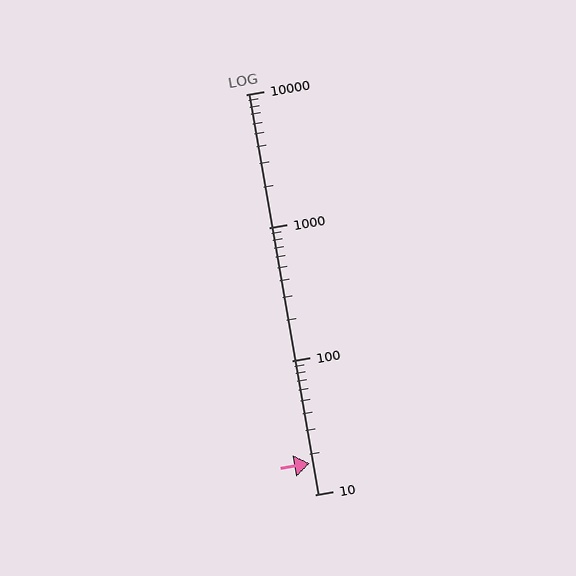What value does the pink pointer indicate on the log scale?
The pointer indicates approximately 17.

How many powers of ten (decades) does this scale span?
The scale spans 3 decades, from 10 to 10000.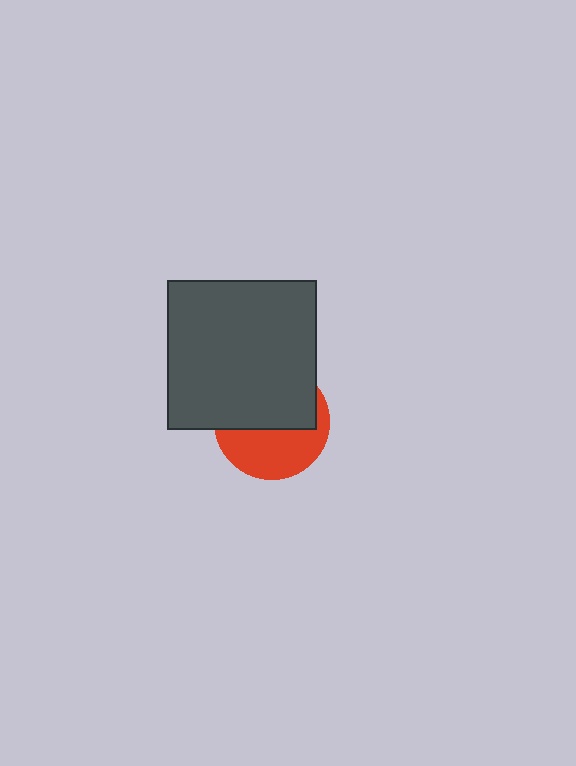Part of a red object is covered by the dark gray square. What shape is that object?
It is a circle.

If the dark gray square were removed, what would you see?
You would see the complete red circle.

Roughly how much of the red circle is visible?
About half of it is visible (roughly 45%).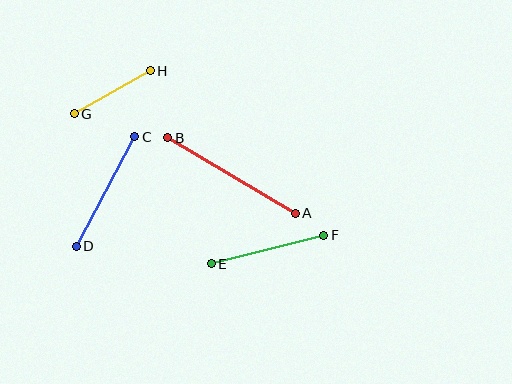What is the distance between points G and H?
The distance is approximately 87 pixels.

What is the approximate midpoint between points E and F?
The midpoint is at approximately (267, 250) pixels.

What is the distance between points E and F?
The distance is approximately 116 pixels.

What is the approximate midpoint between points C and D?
The midpoint is at approximately (105, 191) pixels.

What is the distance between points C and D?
The distance is approximately 124 pixels.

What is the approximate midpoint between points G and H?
The midpoint is at approximately (112, 92) pixels.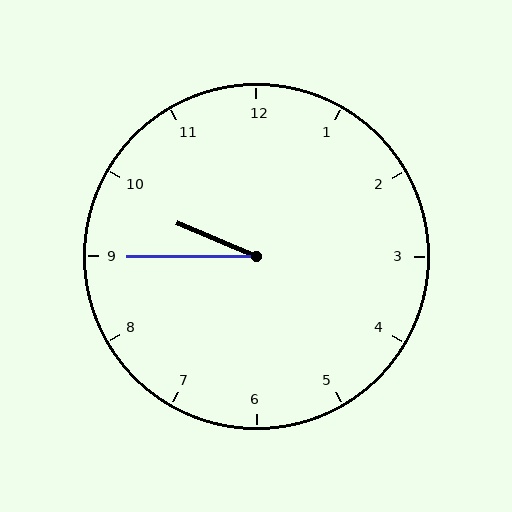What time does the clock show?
9:45.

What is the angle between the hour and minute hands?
Approximately 22 degrees.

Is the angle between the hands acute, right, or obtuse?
It is acute.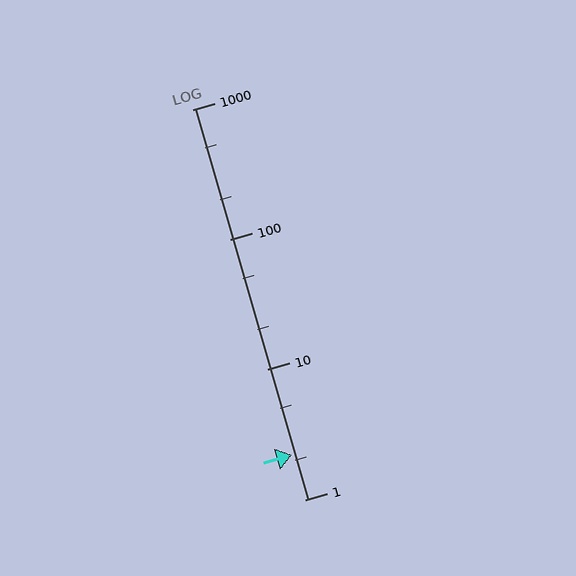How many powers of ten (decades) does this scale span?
The scale spans 3 decades, from 1 to 1000.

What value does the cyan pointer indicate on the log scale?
The pointer indicates approximately 2.2.